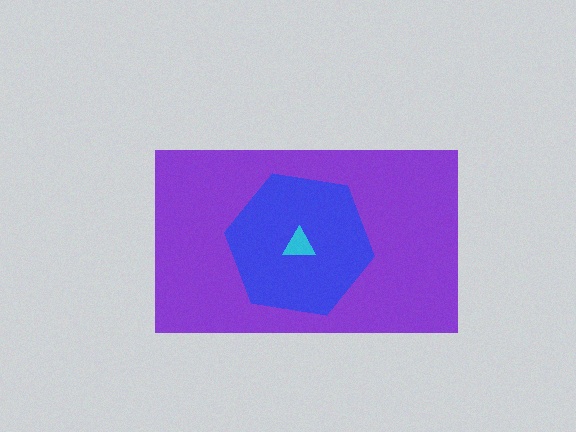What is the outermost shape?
The purple rectangle.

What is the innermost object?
The cyan triangle.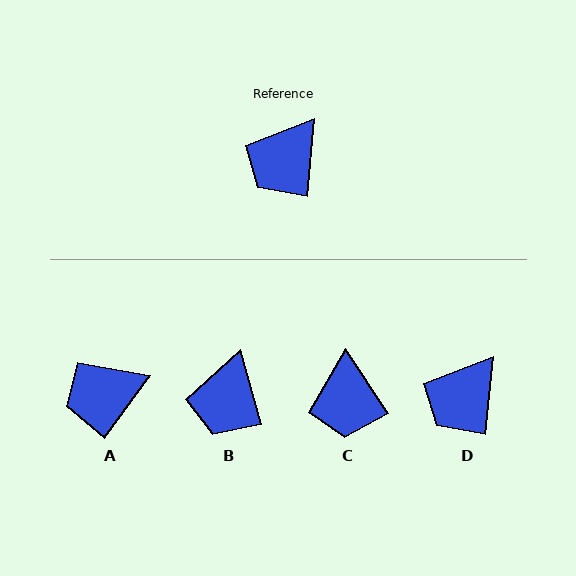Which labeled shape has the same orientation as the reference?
D.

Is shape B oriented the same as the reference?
No, it is off by about 21 degrees.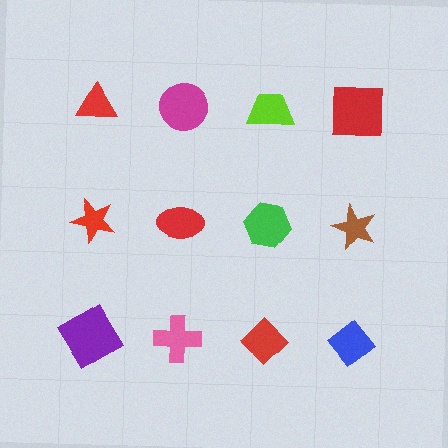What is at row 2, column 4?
A brown star.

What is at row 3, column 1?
A purple diamond.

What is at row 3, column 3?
A red diamond.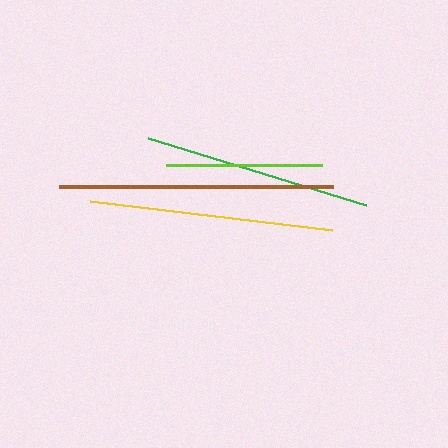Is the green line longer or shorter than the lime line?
The green line is longer than the lime line.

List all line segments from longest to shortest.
From longest to shortest: brown, yellow, green, lime.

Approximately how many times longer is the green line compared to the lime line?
The green line is approximately 1.5 times the length of the lime line.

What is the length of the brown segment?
The brown segment is approximately 274 pixels long.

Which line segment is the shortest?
The lime line is the shortest at approximately 155 pixels.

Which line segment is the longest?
The brown line is the longest at approximately 274 pixels.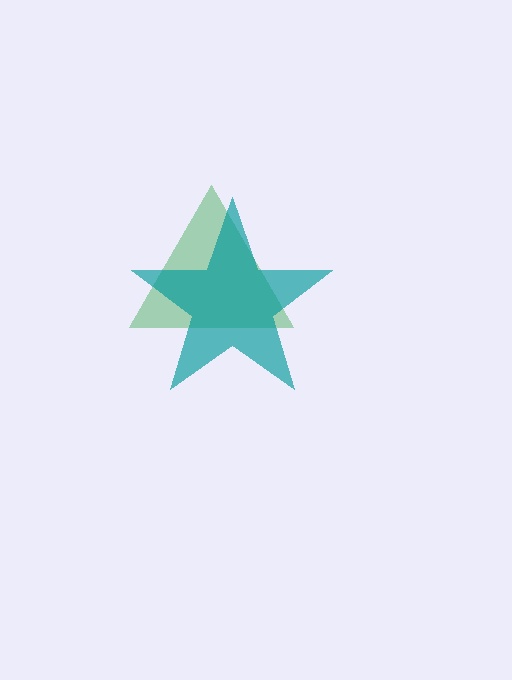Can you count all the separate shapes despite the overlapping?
Yes, there are 2 separate shapes.